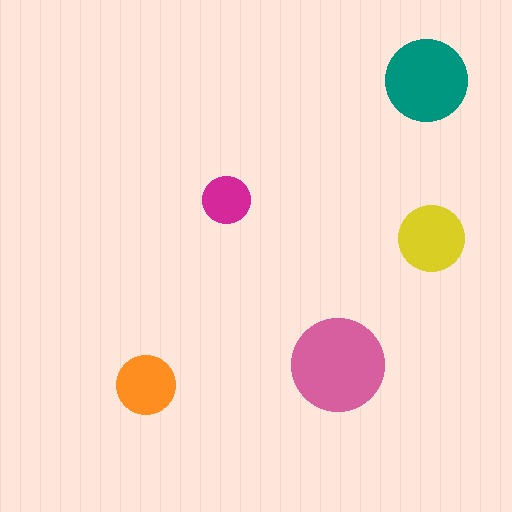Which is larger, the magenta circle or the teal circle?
The teal one.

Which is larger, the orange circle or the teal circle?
The teal one.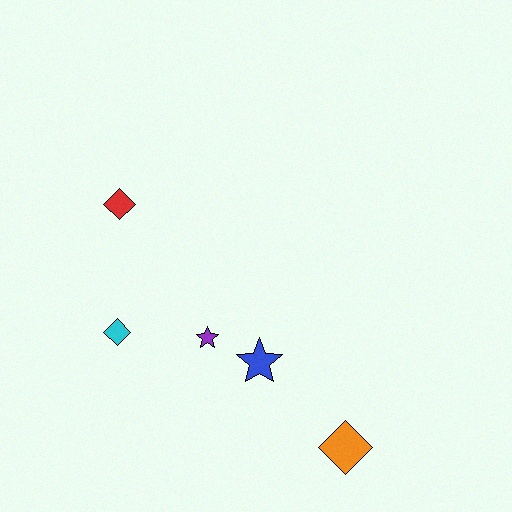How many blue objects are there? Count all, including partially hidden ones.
There is 1 blue object.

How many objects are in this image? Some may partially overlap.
There are 5 objects.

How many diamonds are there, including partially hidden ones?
There are 3 diamonds.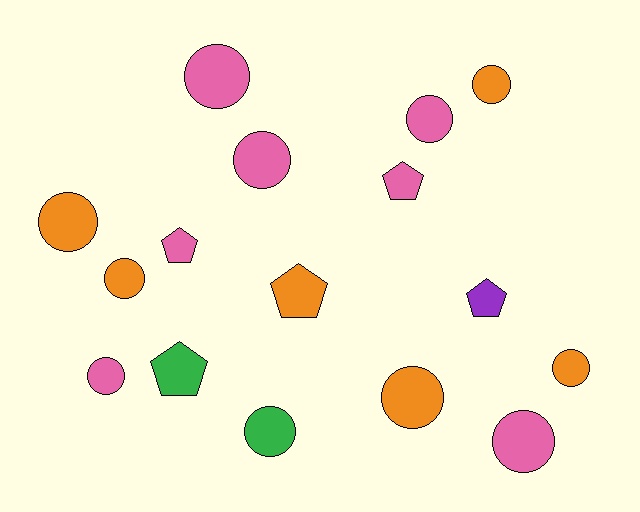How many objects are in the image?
There are 16 objects.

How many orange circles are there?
There are 5 orange circles.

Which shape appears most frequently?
Circle, with 11 objects.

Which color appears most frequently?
Pink, with 7 objects.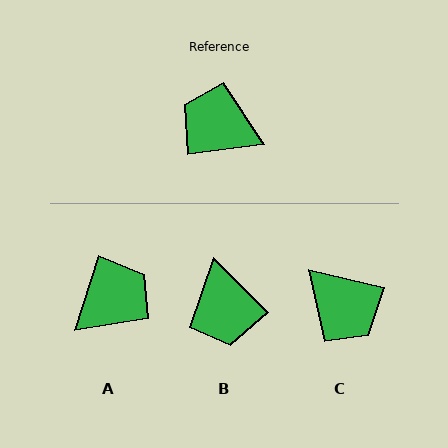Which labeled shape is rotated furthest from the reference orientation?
C, about 159 degrees away.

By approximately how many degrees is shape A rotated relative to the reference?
Approximately 115 degrees clockwise.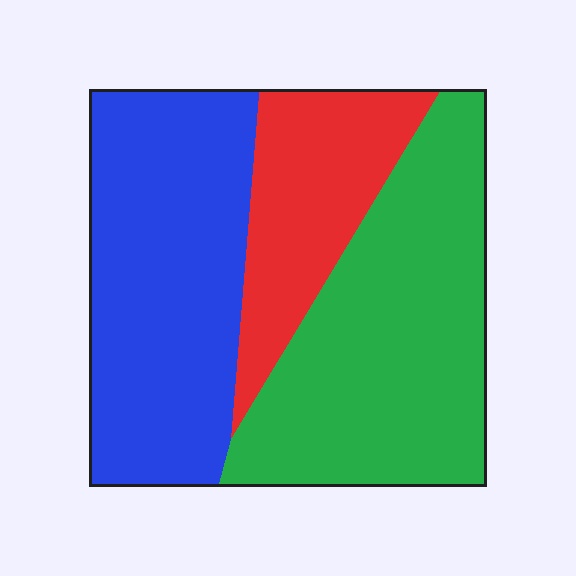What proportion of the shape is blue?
Blue covers 39% of the shape.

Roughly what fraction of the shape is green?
Green covers roughly 40% of the shape.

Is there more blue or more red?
Blue.